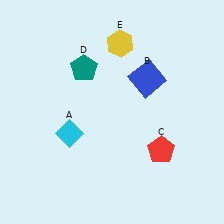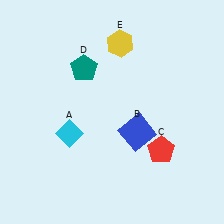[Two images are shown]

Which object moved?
The blue square (B) moved down.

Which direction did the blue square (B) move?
The blue square (B) moved down.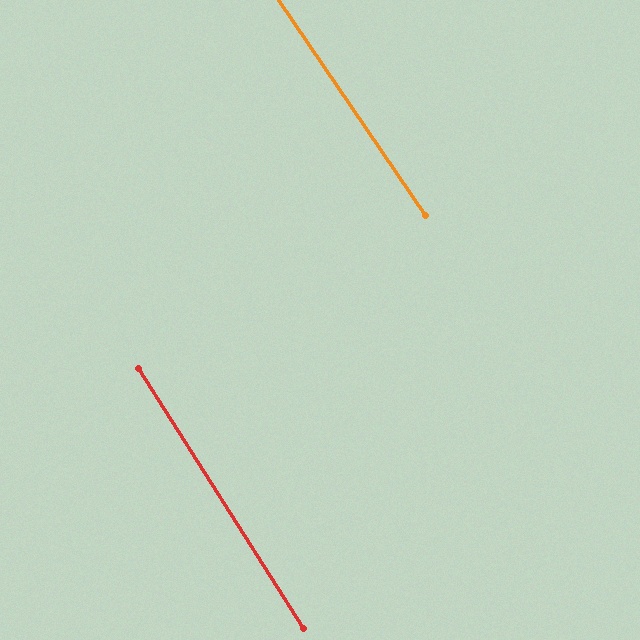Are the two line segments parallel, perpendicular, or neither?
Parallel — their directions differ by only 1.8°.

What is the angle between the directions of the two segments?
Approximately 2 degrees.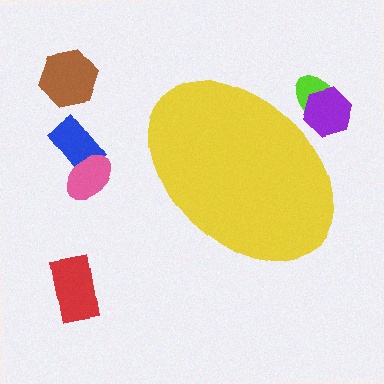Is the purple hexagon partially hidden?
Yes, the purple hexagon is partially hidden behind the yellow ellipse.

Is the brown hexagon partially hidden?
No, the brown hexagon is fully visible.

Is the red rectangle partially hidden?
No, the red rectangle is fully visible.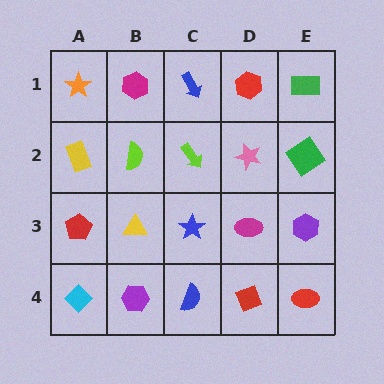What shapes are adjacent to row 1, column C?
A lime arrow (row 2, column C), a magenta hexagon (row 1, column B), a red hexagon (row 1, column D).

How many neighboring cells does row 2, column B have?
4.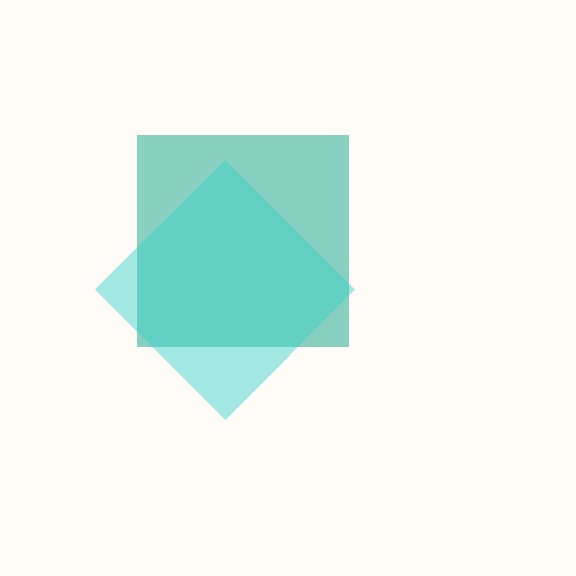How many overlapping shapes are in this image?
There are 2 overlapping shapes in the image.